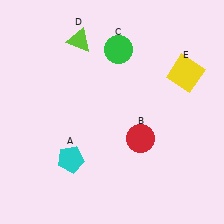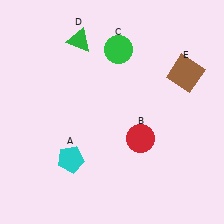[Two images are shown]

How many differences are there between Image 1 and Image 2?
There are 2 differences between the two images.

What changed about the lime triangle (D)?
In Image 1, D is lime. In Image 2, it changed to green.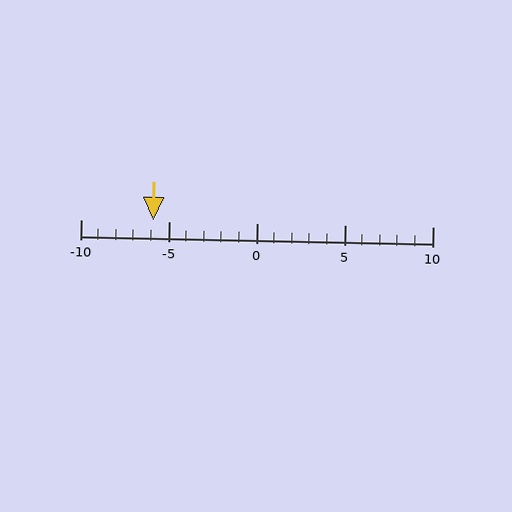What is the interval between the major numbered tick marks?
The major tick marks are spaced 5 units apart.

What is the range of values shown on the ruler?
The ruler shows values from -10 to 10.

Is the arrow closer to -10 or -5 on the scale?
The arrow is closer to -5.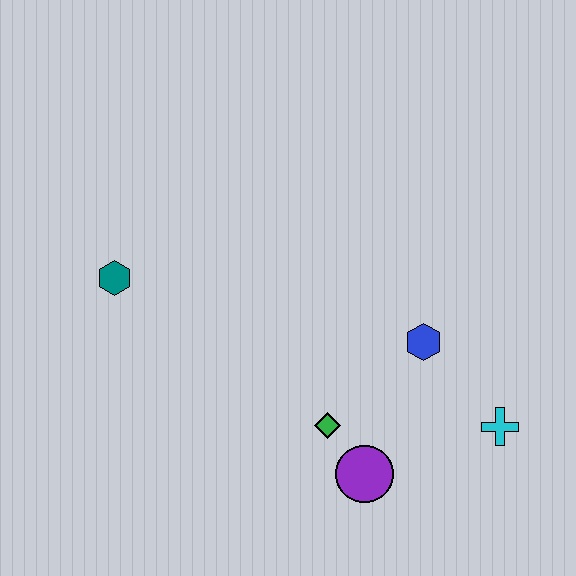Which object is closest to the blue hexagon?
The cyan cross is closest to the blue hexagon.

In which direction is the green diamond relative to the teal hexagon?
The green diamond is to the right of the teal hexagon.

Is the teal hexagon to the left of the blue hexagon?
Yes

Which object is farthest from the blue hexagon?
The teal hexagon is farthest from the blue hexagon.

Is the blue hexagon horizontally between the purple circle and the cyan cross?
Yes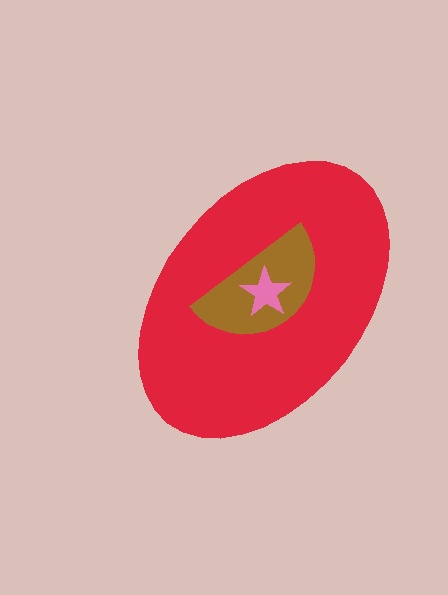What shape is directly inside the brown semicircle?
The pink star.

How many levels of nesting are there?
3.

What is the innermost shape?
The pink star.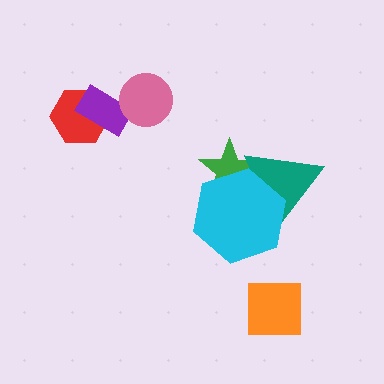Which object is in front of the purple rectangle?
The pink circle is in front of the purple rectangle.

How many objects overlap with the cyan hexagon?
2 objects overlap with the cyan hexagon.